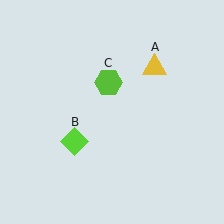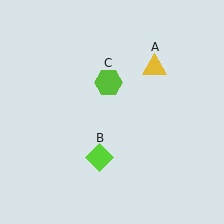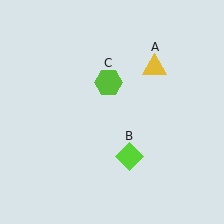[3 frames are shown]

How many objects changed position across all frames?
1 object changed position: lime diamond (object B).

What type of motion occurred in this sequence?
The lime diamond (object B) rotated counterclockwise around the center of the scene.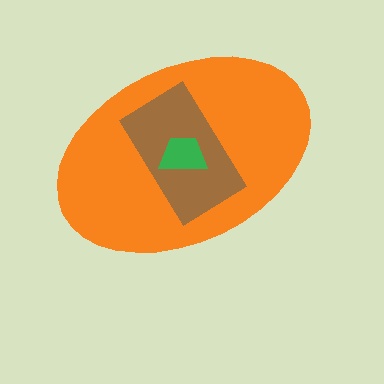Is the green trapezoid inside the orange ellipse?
Yes.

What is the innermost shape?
The green trapezoid.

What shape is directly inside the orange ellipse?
The brown rectangle.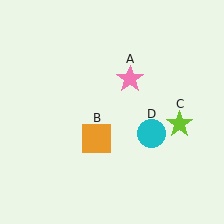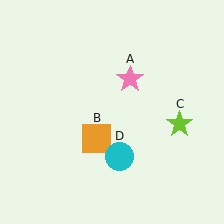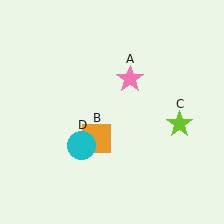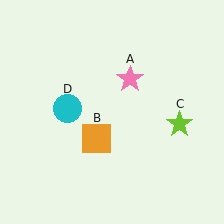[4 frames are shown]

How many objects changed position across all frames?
1 object changed position: cyan circle (object D).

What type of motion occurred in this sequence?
The cyan circle (object D) rotated clockwise around the center of the scene.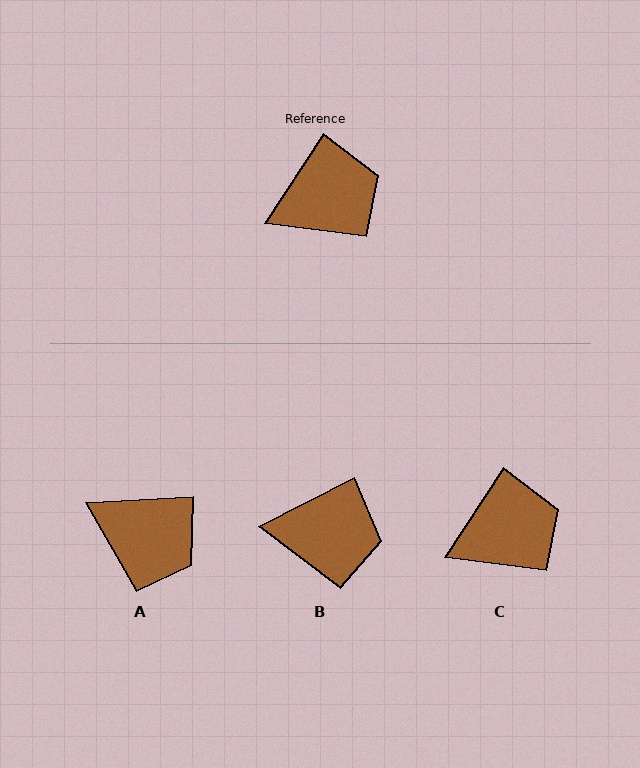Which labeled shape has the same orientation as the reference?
C.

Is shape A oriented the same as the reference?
No, it is off by about 53 degrees.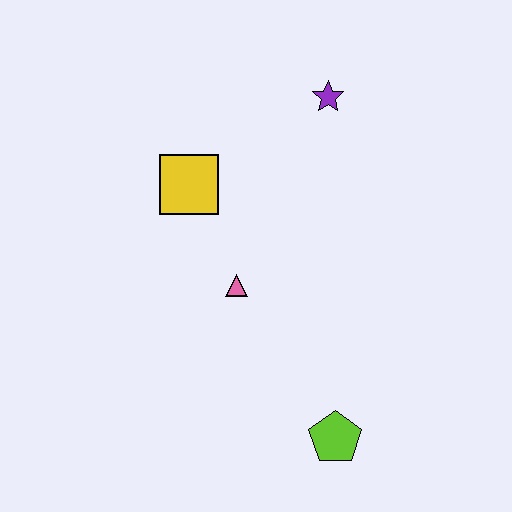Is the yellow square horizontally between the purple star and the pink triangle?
No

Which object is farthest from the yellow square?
The lime pentagon is farthest from the yellow square.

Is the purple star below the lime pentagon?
No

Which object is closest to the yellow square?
The pink triangle is closest to the yellow square.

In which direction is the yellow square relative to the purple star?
The yellow square is to the left of the purple star.